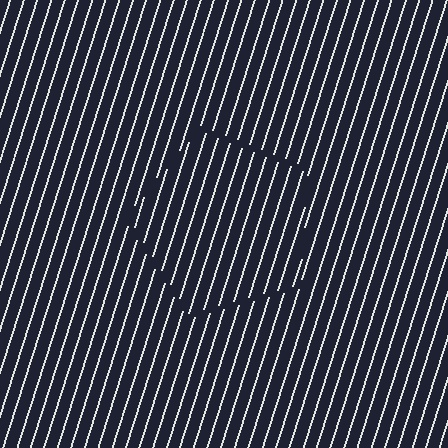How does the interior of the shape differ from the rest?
The interior of the shape contains the same grating, shifted by half a period — the contour is defined by the phase discontinuity where line-ends from the inner and outer gratings abut.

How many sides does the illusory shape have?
5 sides — the line-ends trace a pentagon.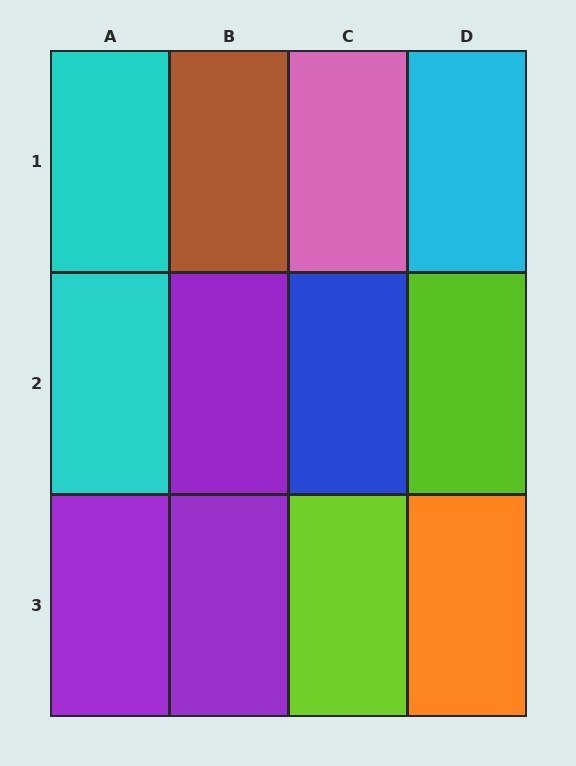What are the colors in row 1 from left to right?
Cyan, brown, pink, cyan.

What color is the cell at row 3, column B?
Purple.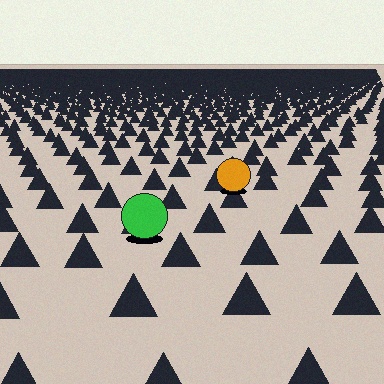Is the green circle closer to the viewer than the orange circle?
Yes. The green circle is closer — you can tell from the texture gradient: the ground texture is coarser near it.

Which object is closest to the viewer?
The green circle is closest. The texture marks near it are larger and more spread out.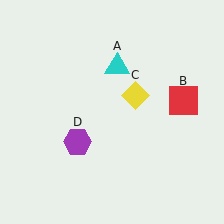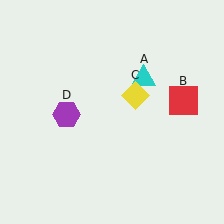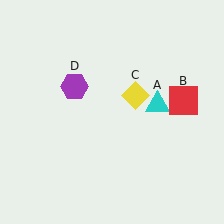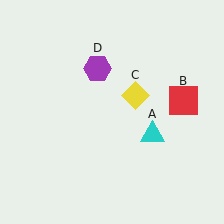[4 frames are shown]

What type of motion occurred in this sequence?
The cyan triangle (object A), purple hexagon (object D) rotated clockwise around the center of the scene.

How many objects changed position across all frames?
2 objects changed position: cyan triangle (object A), purple hexagon (object D).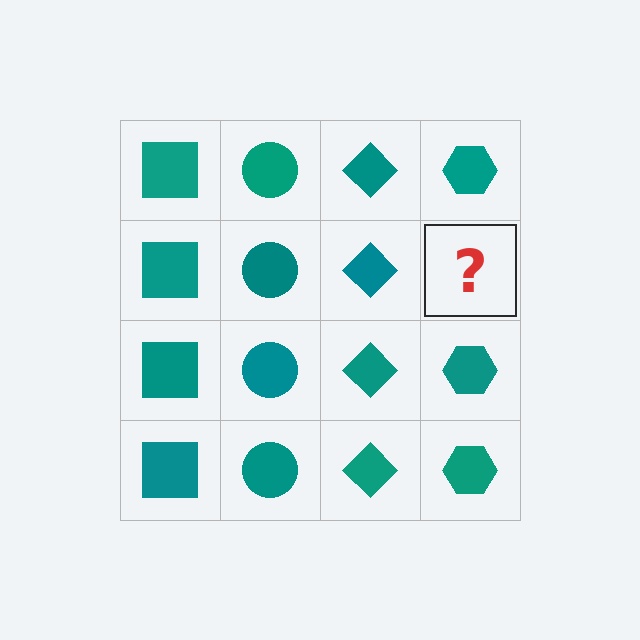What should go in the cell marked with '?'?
The missing cell should contain a teal hexagon.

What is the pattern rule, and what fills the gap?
The rule is that each column has a consistent shape. The gap should be filled with a teal hexagon.